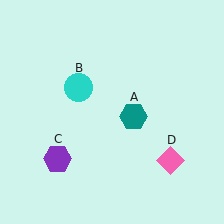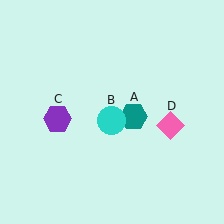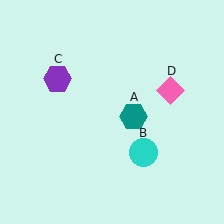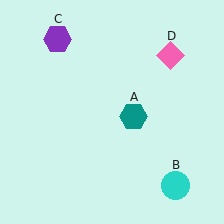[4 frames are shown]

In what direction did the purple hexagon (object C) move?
The purple hexagon (object C) moved up.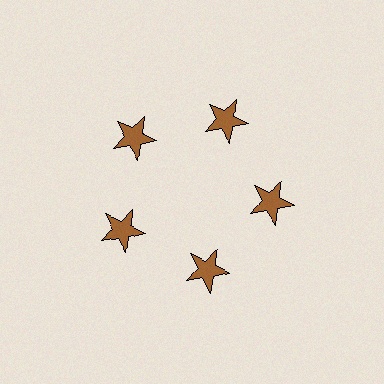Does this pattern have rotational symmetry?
Yes, this pattern has 5-fold rotational symmetry. It looks the same after rotating 72 degrees around the center.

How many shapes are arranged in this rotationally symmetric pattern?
There are 5 shapes, arranged in 5 groups of 1.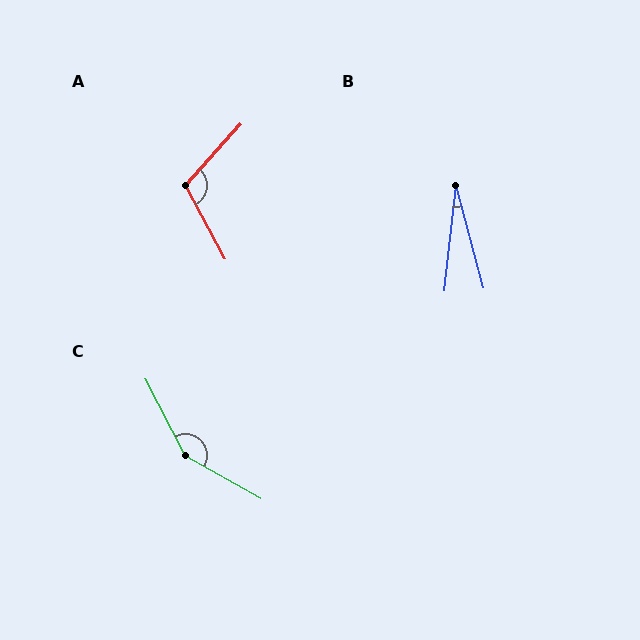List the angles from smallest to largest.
B (21°), A (110°), C (147°).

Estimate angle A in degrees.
Approximately 110 degrees.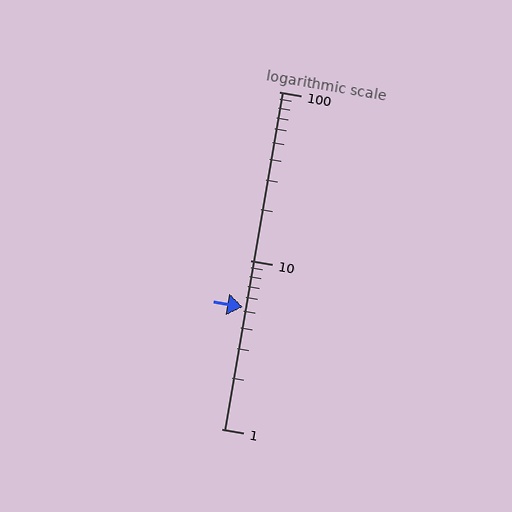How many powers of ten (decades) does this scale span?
The scale spans 2 decades, from 1 to 100.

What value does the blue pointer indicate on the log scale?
The pointer indicates approximately 5.3.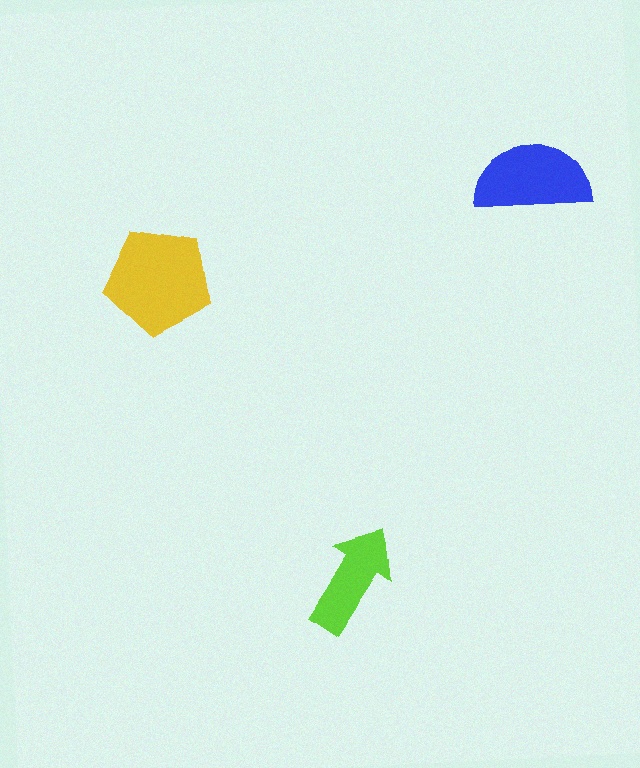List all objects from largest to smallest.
The yellow pentagon, the blue semicircle, the lime arrow.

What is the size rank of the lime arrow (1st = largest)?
3rd.